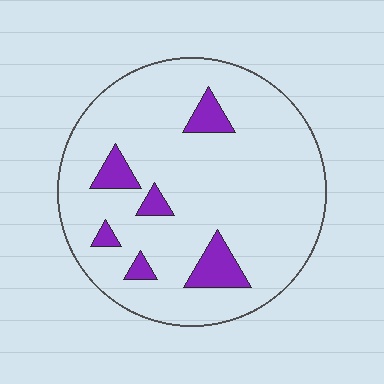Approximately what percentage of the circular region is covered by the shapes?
Approximately 10%.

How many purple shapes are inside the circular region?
6.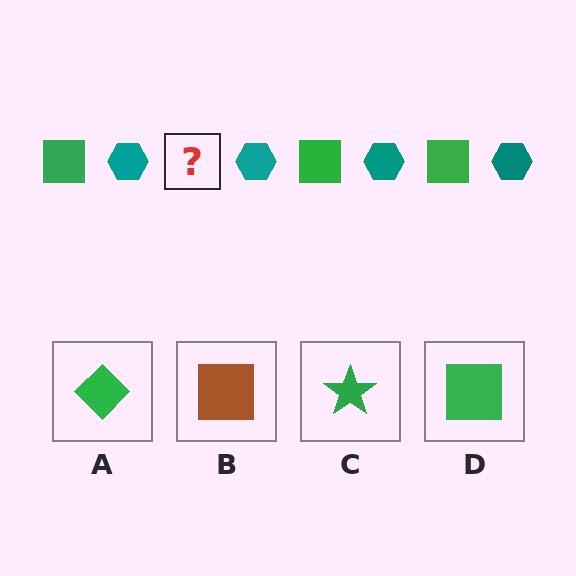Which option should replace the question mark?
Option D.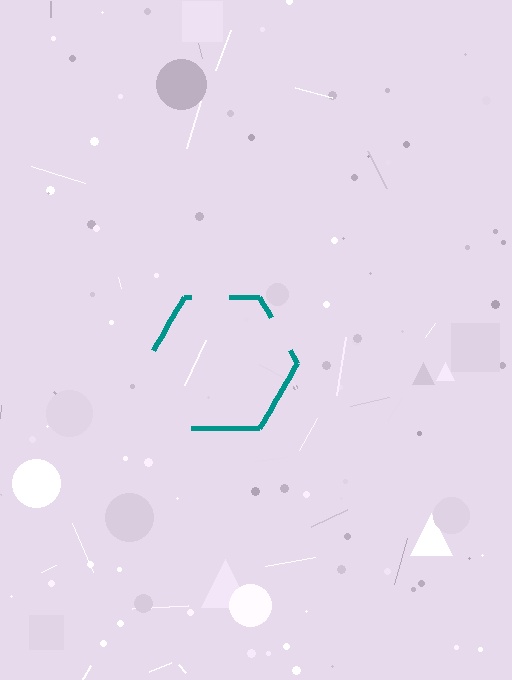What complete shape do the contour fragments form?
The contour fragments form a hexagon.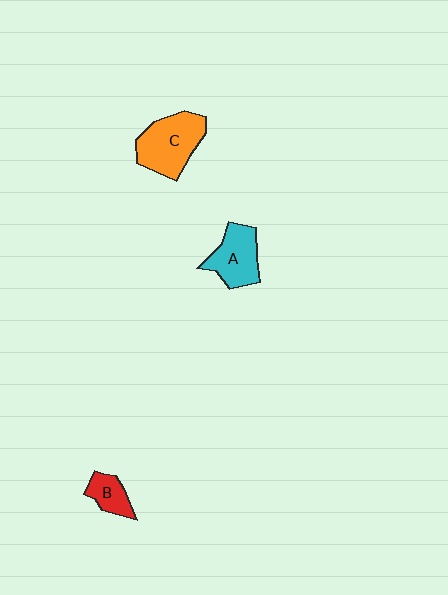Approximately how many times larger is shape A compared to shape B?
Approximately 1.8 times.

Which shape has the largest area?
Shape C (orange).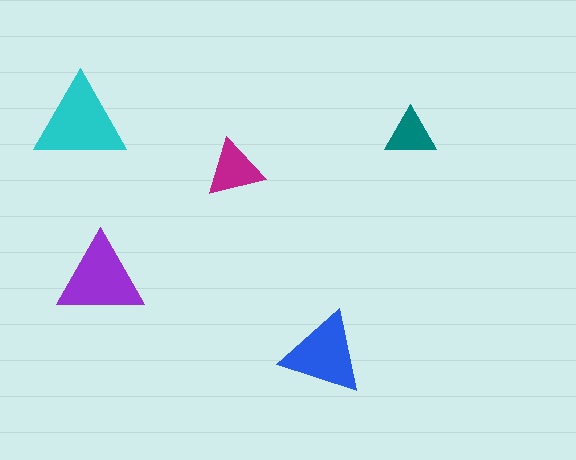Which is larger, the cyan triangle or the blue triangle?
The cyan one.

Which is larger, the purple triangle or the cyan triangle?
The cyan one.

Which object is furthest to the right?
The teal triangle is rightmost.